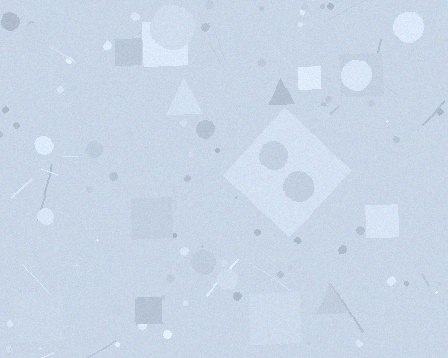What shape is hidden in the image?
A diamond is hidden in the image.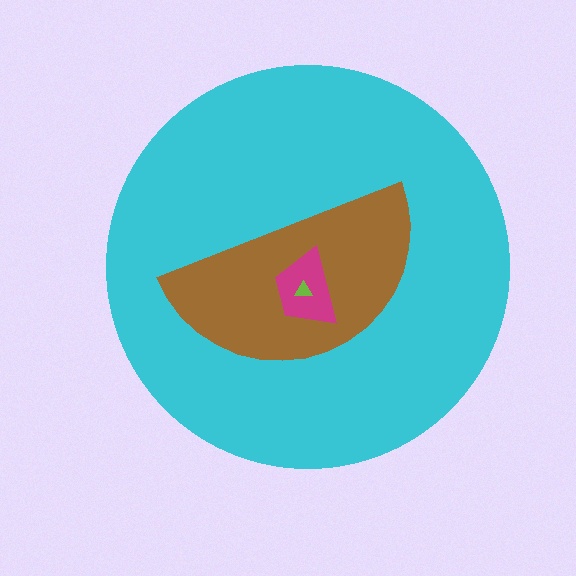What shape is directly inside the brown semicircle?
The magenta trapezoid.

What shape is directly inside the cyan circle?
The brown semicircle.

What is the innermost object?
The lime triangle.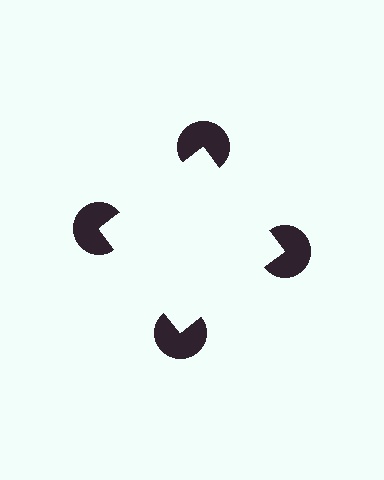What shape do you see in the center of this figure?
An illusory square — its edges are inferred from the aligned wedge cuts in the pac-man discs, not physically drawn.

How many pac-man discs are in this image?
There are 4 — one at each vertex of the illusory square.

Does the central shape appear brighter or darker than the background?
It typically appears slightly brighter than the background, even though no actual brightness change is drawn.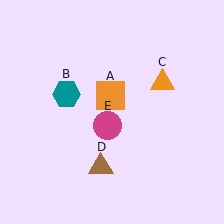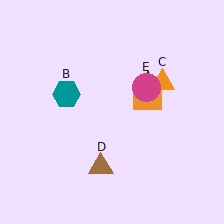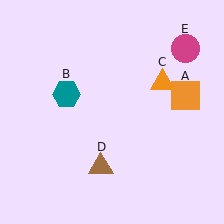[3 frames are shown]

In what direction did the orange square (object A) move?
The orange square (object A) moved right.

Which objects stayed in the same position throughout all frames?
Teal hexagon (object B) and orange triangle (object C) and brown triangle (object D) remained stationary.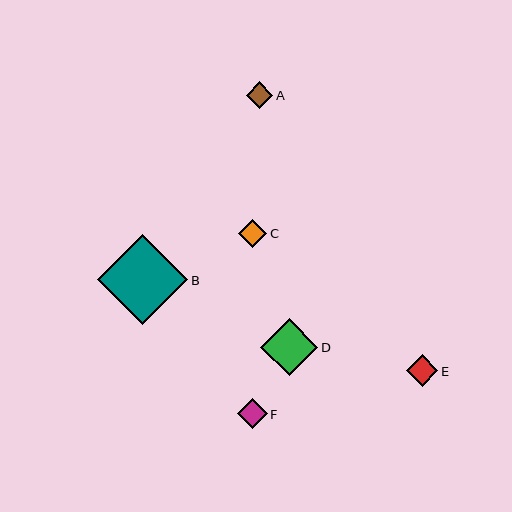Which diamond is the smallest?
Diamond A is the smallest with a size of approximately 27 pixels.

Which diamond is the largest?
Diamond B is the largest with a size of approximately 90 pixels.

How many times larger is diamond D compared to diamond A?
Diamond D is approximately 2.1 times the size of diamond A.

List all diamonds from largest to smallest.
From largest to smallest: B, D, E, F, C, A.